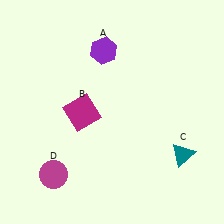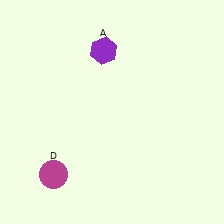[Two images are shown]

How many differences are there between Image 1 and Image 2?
There are 2 differences between the two images.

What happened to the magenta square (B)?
The magenta square (B) was removed in Image 2. It was in the bottom-left area of Image 1.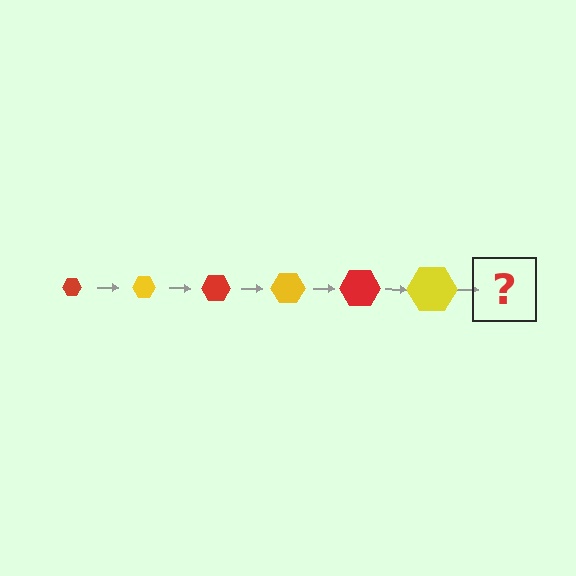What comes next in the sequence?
The next element should be a red hexagon, larger than the previous one.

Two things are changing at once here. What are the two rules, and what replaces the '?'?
The two rules are that the hexagon grows larger each step and the color cycles through red and yellow. The '?' should be a red hexagon, larger than the previous one.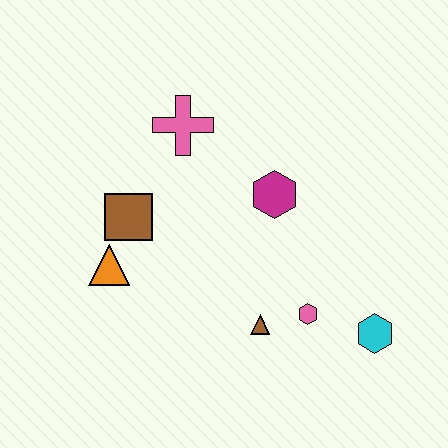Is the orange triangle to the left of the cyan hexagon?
Yes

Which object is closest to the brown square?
The orange triangle is closest to the brown square.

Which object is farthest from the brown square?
The cyan hexagon is farthest from the brown square.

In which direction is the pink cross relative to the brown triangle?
The pink cross is above the brown triangle.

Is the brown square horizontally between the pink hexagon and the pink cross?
No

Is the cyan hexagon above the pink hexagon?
No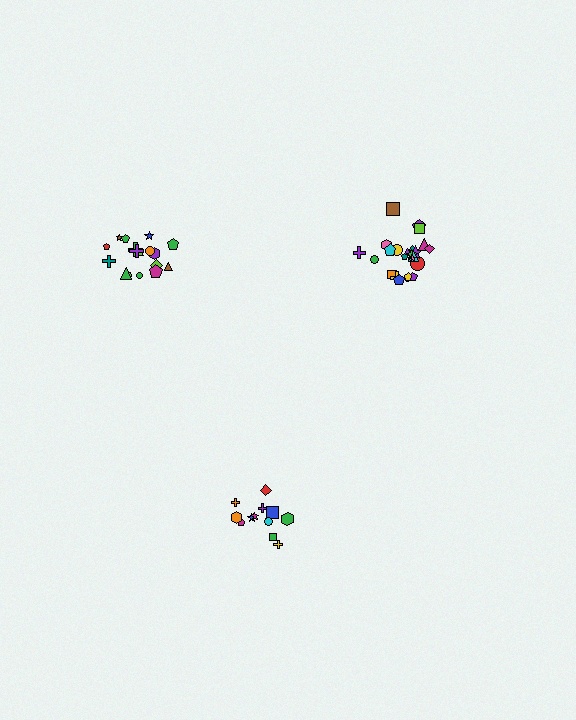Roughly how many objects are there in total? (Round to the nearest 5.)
Roughly 55 objects in total.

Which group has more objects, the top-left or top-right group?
The top-right group.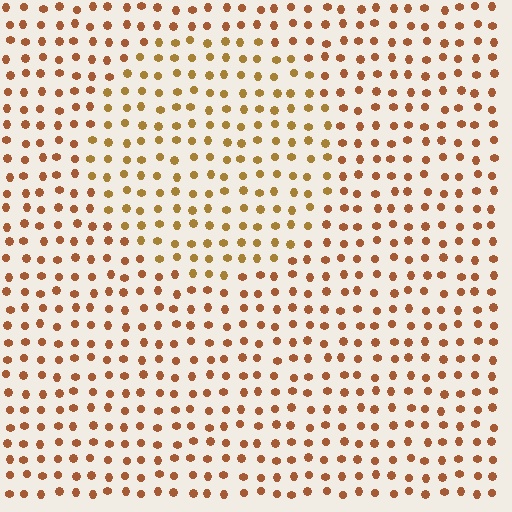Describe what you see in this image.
The image is filled with small brown elements in a uniform arrangement. A circle-shaped region is visible where the elements are tinted to a slightly different hue, forming a subtle color boundary.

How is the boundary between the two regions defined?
The boundary is defined purely by a slight shift in hue (about 21 degrees). Spacing, size, and orientation are identical on both sides.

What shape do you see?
I see a circle.